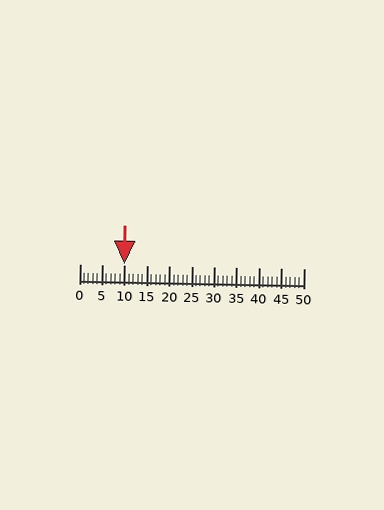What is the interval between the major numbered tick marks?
The major tick marks are spaced 5 units apart.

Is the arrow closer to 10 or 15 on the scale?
The arrow is closer to 10.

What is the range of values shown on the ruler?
The ruler shows values from 0 to 50.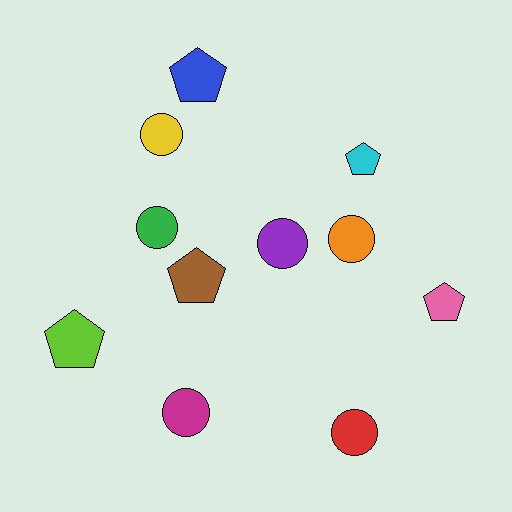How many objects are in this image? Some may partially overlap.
There are 11 objects.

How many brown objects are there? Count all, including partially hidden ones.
There is 1 brown object.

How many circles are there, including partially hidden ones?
There are 6 circles.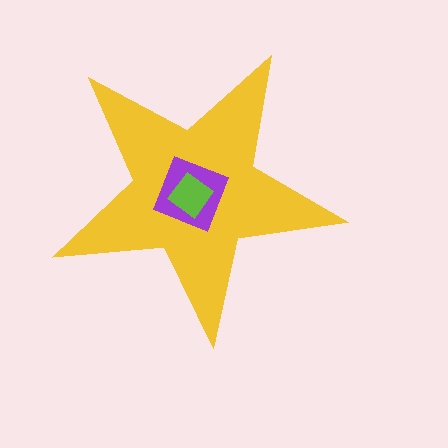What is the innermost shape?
The lime diamond.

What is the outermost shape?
The yellow star.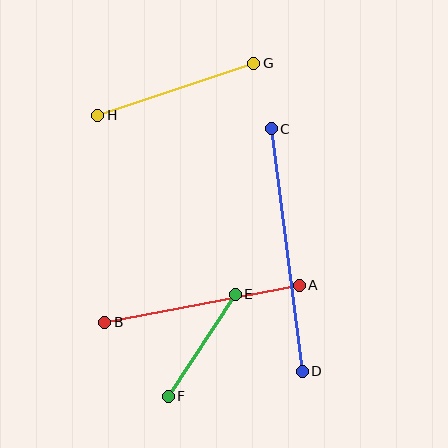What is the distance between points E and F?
The distance is approximately 122 pixels.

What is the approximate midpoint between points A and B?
The midpoint is at approximately (202, 304) pixels.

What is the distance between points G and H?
The distance is approximately 165 pixels.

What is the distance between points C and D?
The distance is approximately 245 pixels.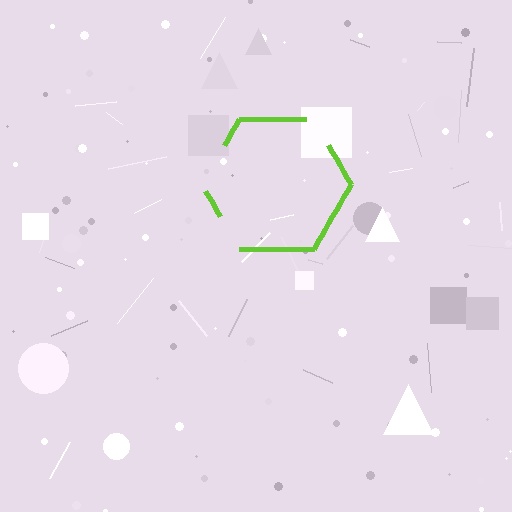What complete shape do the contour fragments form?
The contour fragments form a hexagon.